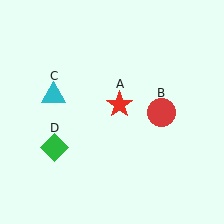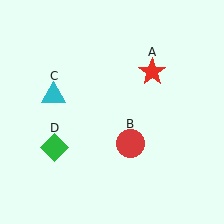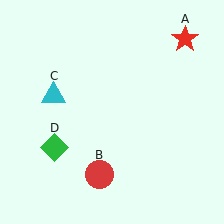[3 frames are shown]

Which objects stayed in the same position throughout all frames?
Cyan triangle (object C) and green diamond (object D) remained stationary.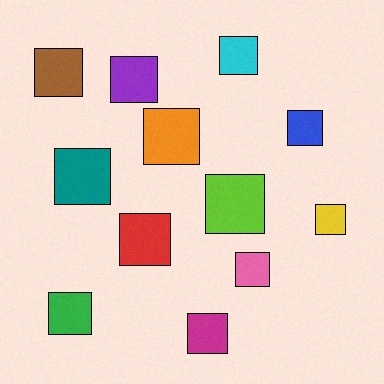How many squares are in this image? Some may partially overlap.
There are 12 squares.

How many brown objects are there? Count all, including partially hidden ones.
There is 1 brown object.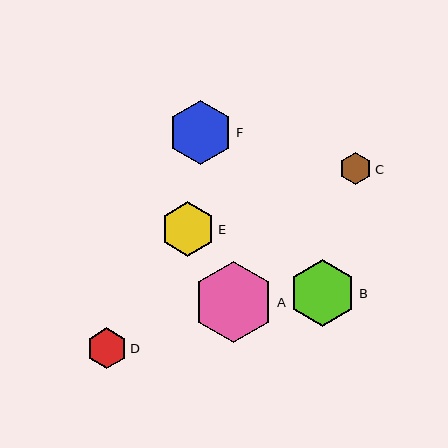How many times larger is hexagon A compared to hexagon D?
Hexagon A is approximately 2.0 times the size of hexagon D.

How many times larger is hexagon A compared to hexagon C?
Hexagon A is approximately 2.5 times the size of hexagon C.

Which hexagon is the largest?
Hexagon A is the largest with a size of approximately 81 pixels.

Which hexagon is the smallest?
Hexagon C is the smallest with a size of approximately 33 pixels.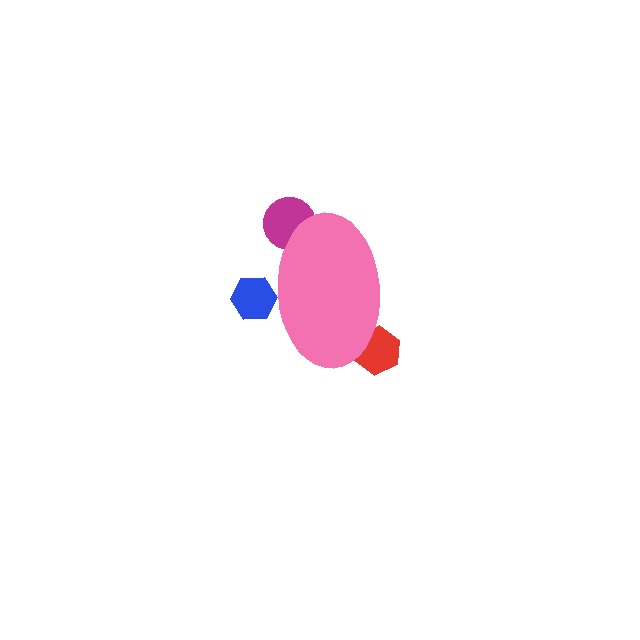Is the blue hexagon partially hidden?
Yes, the blue hexagon is partially hidden behind the pink ellipse.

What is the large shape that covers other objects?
A pink ellipse.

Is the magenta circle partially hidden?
Yes, the magenta circle is partially hidden behind the pink ellipse.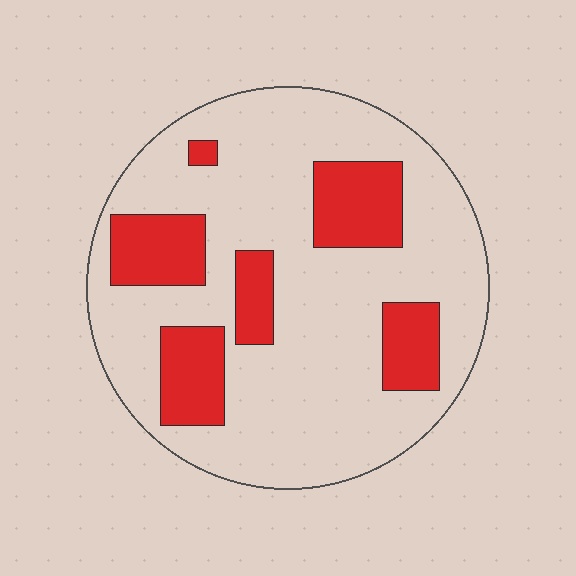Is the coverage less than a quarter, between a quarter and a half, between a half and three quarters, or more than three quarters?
Less than a quarter.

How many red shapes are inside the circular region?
6.